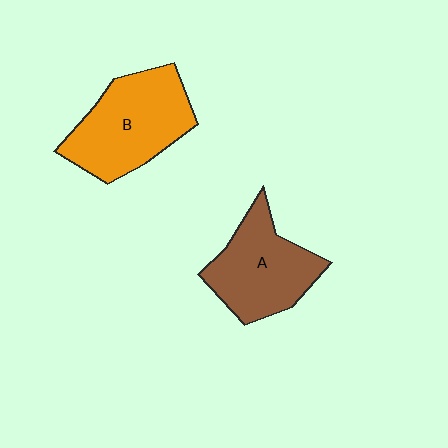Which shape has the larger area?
Shape B (orange).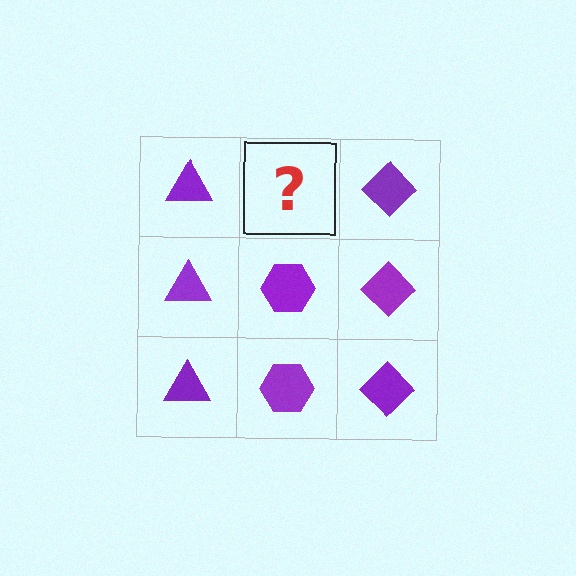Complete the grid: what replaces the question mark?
The question mark should be replaced with a purple hexagon.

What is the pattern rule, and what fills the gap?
The rule is that each column has a consistent shape. The gap should be filled with a purple hexagon.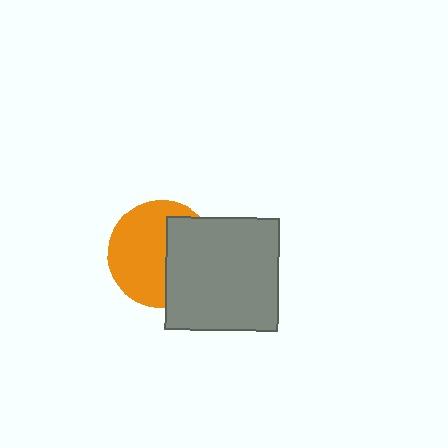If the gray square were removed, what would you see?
You would see the complete orange circle.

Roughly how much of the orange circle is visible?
About half of it is visible (roughly 58%).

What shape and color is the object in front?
The object in front is a gray square.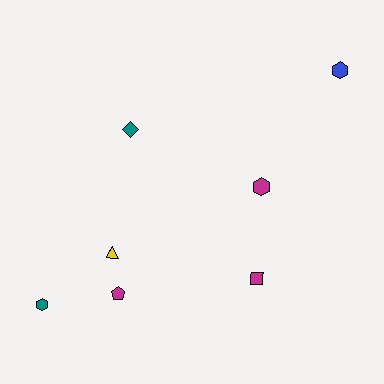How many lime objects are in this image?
There are no lime objects.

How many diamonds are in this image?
There is 1 diamond.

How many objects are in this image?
There are 7 objects.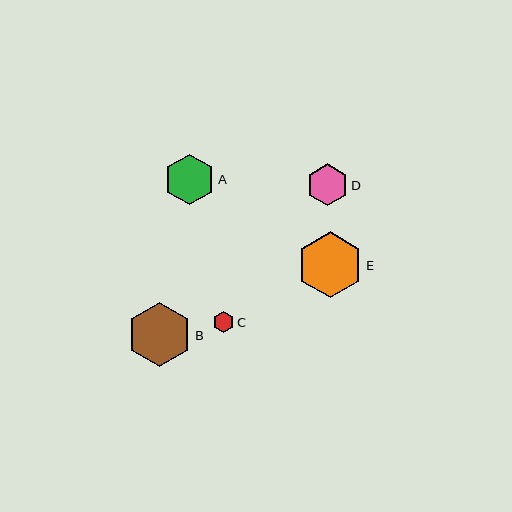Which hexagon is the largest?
Hexagon E is the largest with a size of approximately 67 pixels.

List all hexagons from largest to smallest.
From largest to smallest: E, B, A, D, C.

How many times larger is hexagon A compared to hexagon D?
Hexagon A is approximately 1.2 times the size of hexagon D.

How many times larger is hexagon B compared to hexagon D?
Hexagon B is approximately 1.5 times the size of hexagon D.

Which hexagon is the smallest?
Hexagon C is the smallest with a size of approximately 21 pixels.